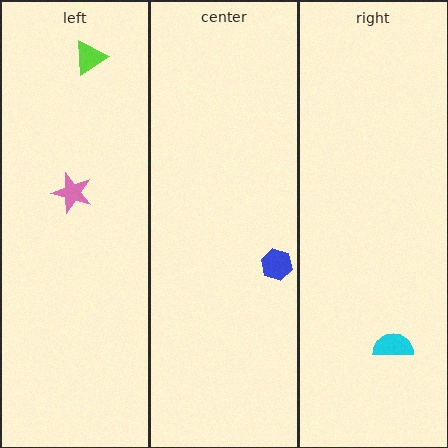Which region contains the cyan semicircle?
The right region.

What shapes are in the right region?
The cyan semicircle.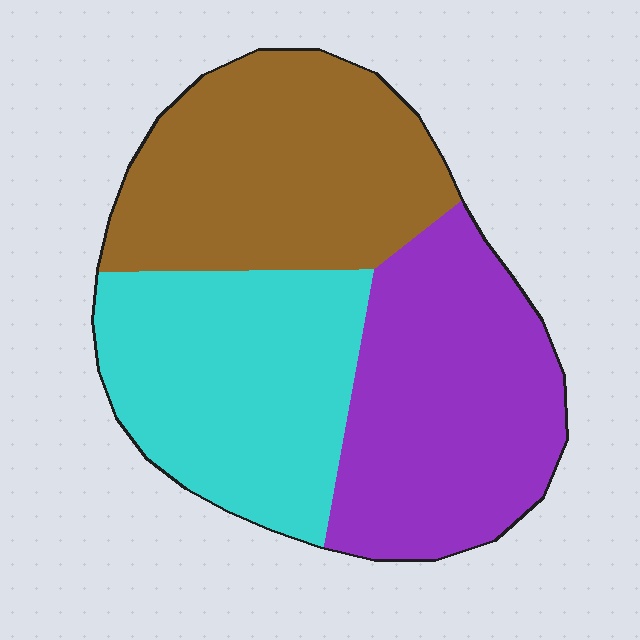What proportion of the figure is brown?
Brown takes up about one third (1/3) of the figure.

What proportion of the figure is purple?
Purple takes up about one third (1/3) of the figure.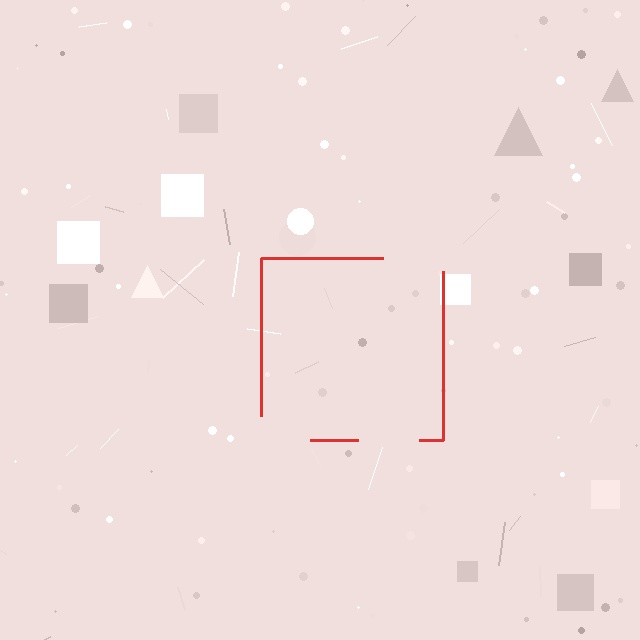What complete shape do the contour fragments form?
The contour fragments form a square.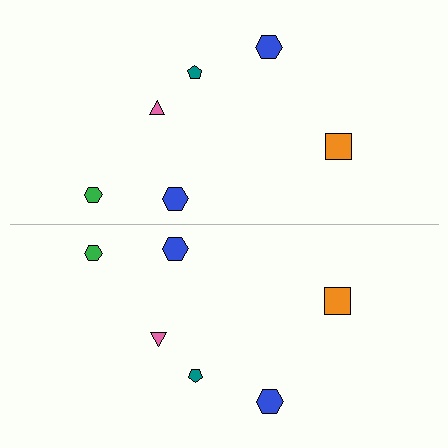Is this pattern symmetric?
Yes, this pattern has bilateral (reflection) symmetry.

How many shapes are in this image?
There are 12 shapes in this image.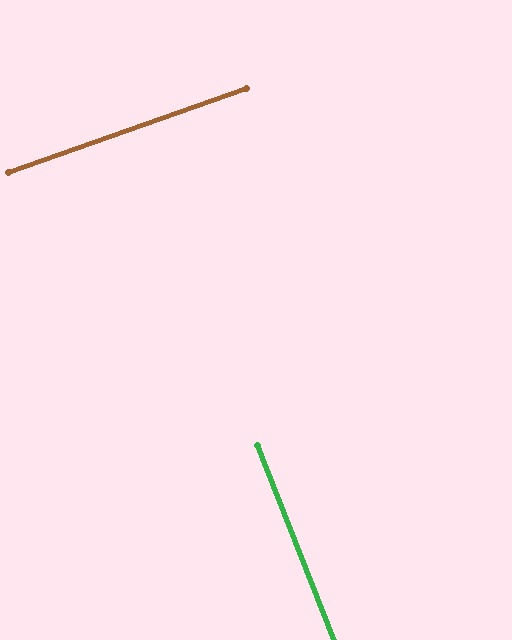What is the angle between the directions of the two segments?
Approximately 88 degrees.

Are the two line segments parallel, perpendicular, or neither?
Perpendicular — they meet at approximately 88°.